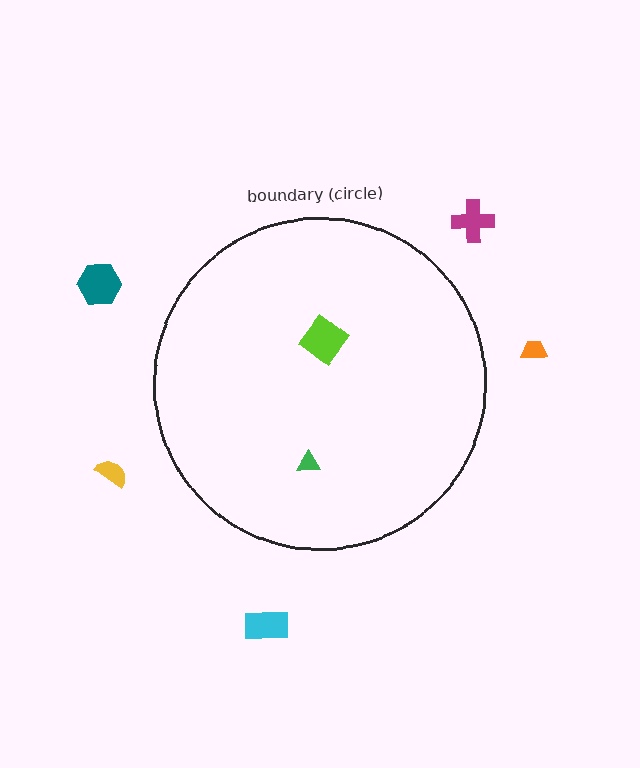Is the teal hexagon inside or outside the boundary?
Outside.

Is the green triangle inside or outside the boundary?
Inside.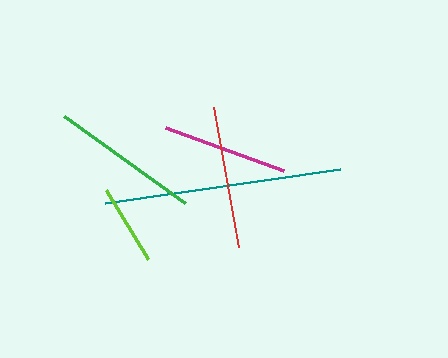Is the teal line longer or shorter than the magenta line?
The teal line is longer than the magenta line.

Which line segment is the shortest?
The lime line is the shortest at approximately 81 pixels.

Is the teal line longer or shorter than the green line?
The teal line is longer than the green line.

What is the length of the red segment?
The red segment is approximately 143 pixels long.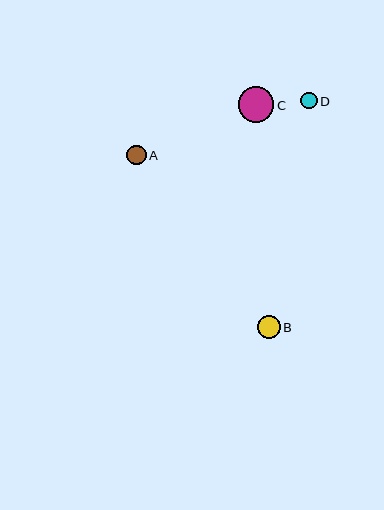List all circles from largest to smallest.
From largest to smallest: C, B, A, D.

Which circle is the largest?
Circle C is the largest with a size of approximately 35 pixels.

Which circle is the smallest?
Circle D is the smallest with a size of approximately 16 pixels.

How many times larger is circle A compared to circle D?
Circle A is approximately 1.2 times the size of circle D.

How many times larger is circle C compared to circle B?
Circle C is approximately 1.6 times the size of circle B.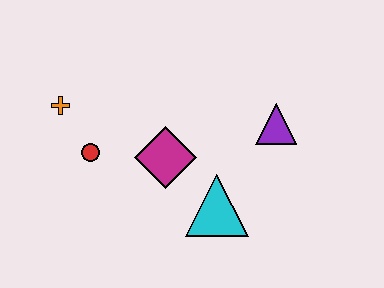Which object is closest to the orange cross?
The red circle is closest to the orange cross.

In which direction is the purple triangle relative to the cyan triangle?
The purple triangle is above the cyan triangle.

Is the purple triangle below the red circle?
No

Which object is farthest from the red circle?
The purple triangle is farthest from the red circle.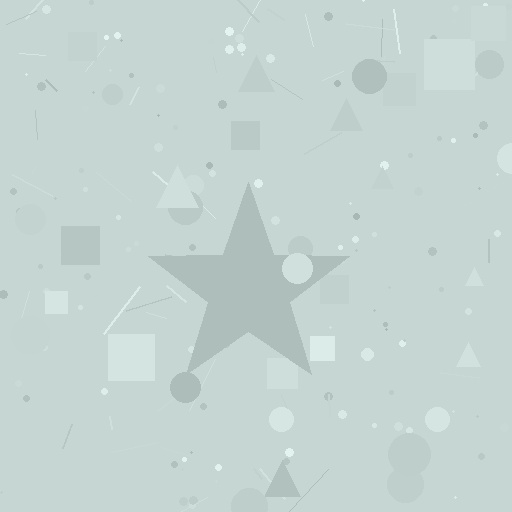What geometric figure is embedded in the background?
A star is embedded in the background.